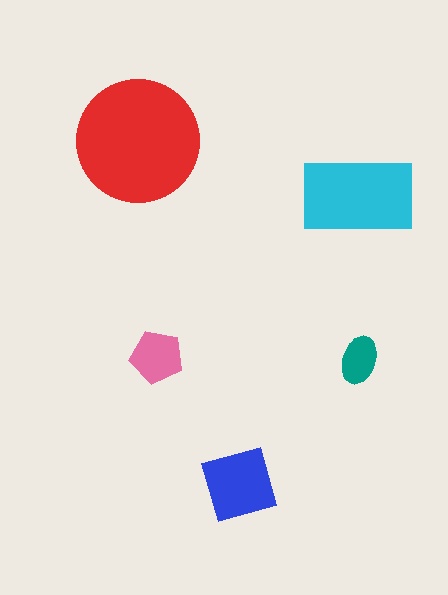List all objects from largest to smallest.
The red circle, the cyan rectangle, the blue diamond, the pink pentagon, the teal ellipse.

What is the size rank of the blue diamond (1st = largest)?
3rd.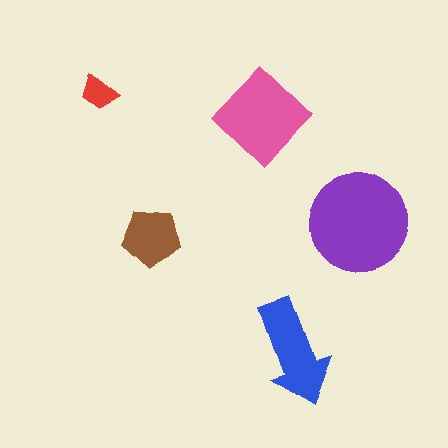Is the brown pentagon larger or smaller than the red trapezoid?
Larger.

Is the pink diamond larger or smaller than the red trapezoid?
Larger.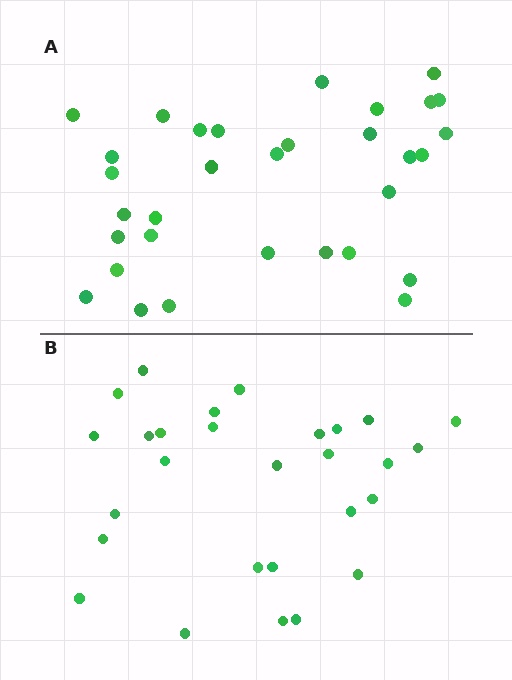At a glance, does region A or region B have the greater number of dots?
Region A (the top region) has more dots.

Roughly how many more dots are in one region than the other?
Region A has about 4 more dots than region B.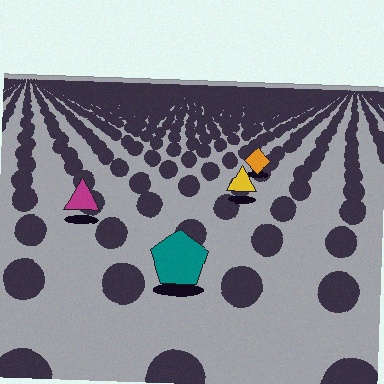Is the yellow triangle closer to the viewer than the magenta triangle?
No. The magenta triangle is closer — you can tell from the texture gradient: the ground texture is coarser near it.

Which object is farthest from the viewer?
The orange diamond is farthest from the viewer. It appears smaller and the ground texture around it is denser.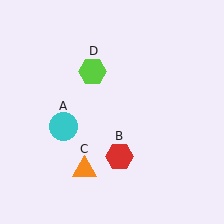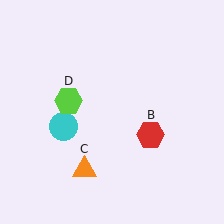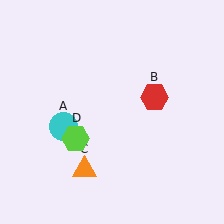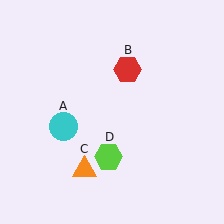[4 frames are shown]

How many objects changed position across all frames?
2 objects changed position: red hexagon (object B), lime hexagon (object D).